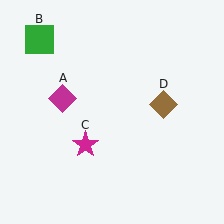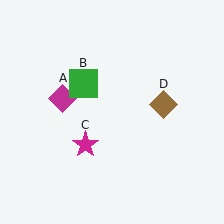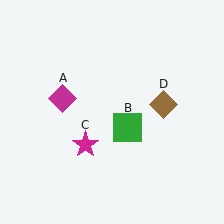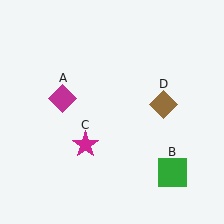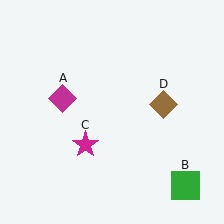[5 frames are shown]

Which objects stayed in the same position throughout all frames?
Magenta diamond (object A) and magenta star (object C) and brown diamond (object D) remained stationary.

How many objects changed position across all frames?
1 object changed position: green square (object B).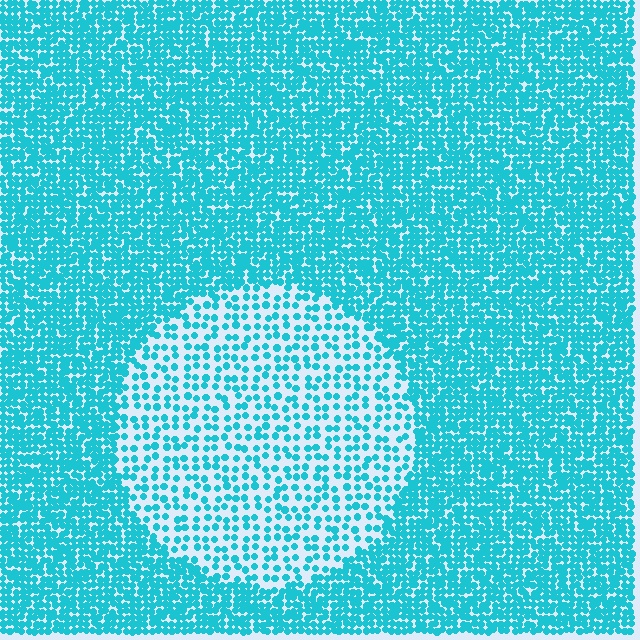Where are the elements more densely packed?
The elements are more densely packed outside the circle boundary.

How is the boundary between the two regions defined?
The boundary is defined by a change in element density (approximately 2.4x ratio). All elements are the same color, size, and shape.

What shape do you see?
I see a circle.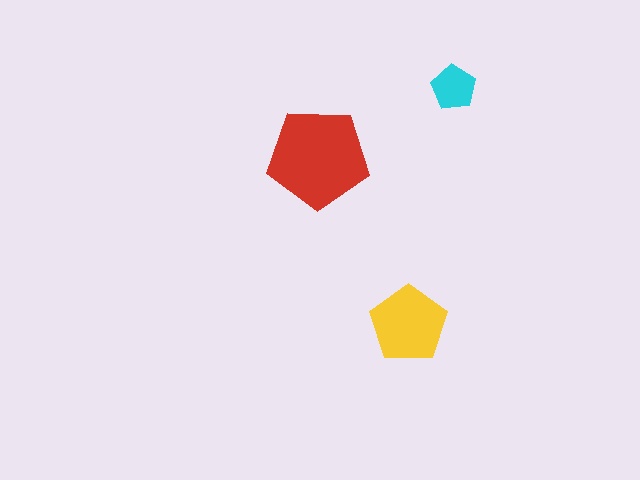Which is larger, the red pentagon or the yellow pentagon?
The red one.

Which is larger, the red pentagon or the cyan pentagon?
The red one.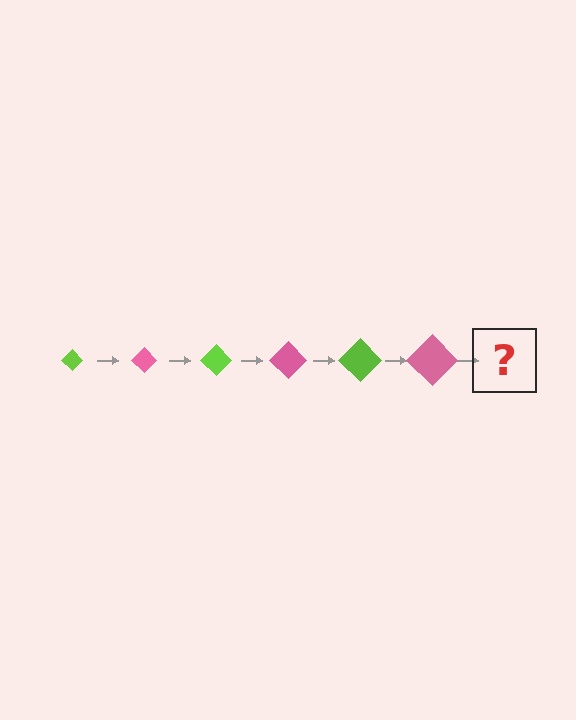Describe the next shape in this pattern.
It should be a lime diamond, larger than the previous one.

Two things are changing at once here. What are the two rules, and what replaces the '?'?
The two rules are that the diamond grows larger each step and the color cycles through lime and pink. The '?' should be a lime diamond, larger than the previous one.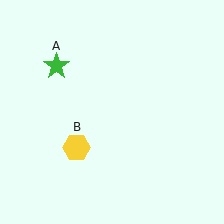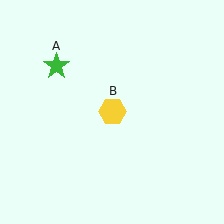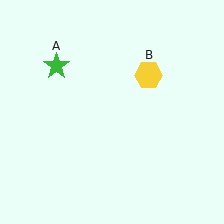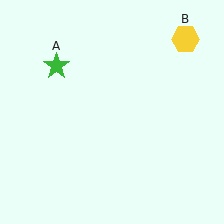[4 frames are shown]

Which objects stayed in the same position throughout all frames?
Green star (object A) remained stationary.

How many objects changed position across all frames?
1 object changed position: yellow hexagon (object B).